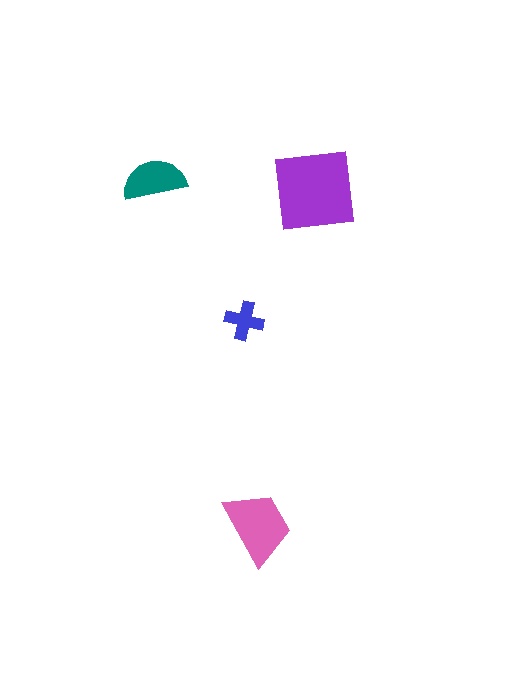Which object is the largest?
The purple square.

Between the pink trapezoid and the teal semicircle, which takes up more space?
The pink trapezoid.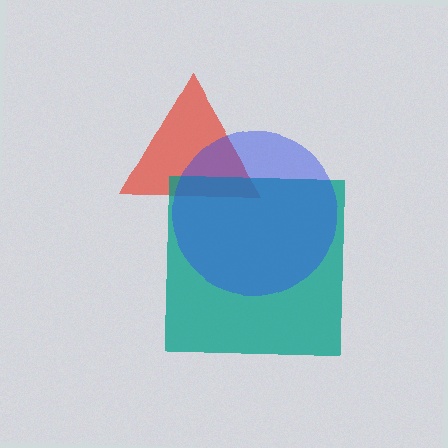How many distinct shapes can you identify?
There are 3 distinct shapes: a red triangle, a teal square, a blue circle.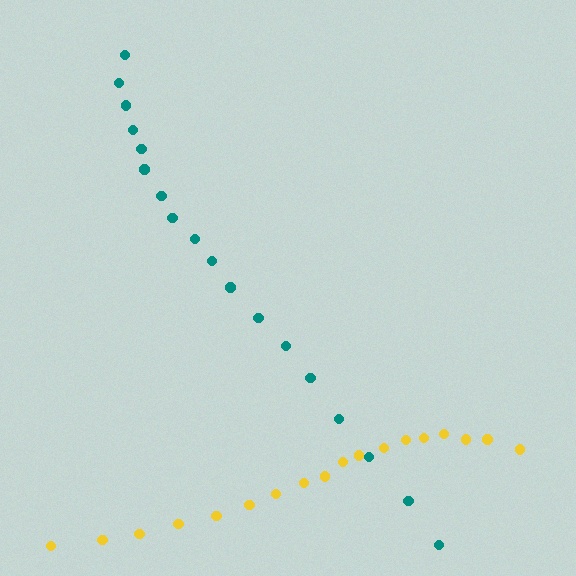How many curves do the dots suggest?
There are 2 distinct paths.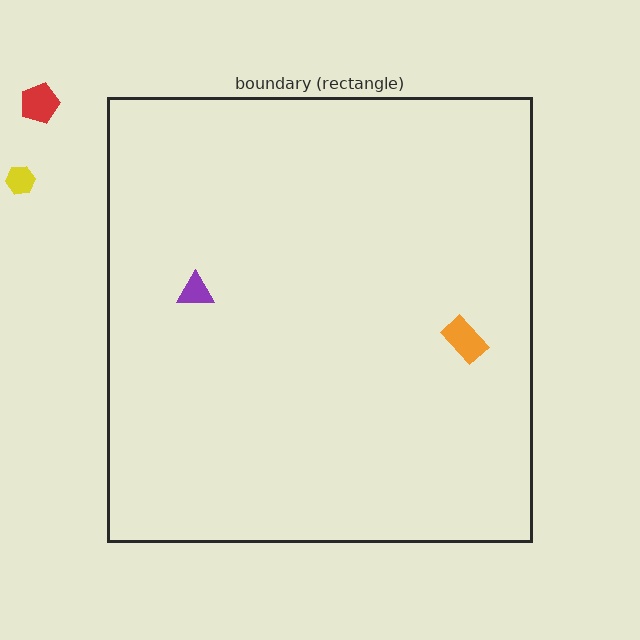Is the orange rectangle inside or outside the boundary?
Inside.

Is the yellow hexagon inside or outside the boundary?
Outside.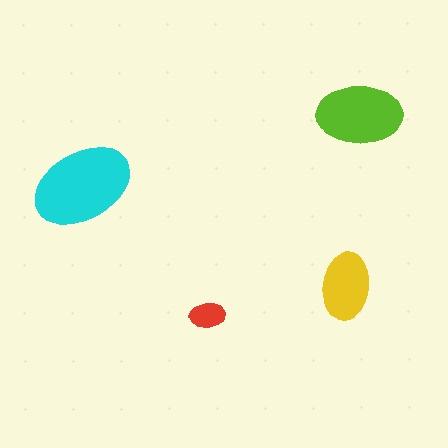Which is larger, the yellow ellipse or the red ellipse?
The yellow one.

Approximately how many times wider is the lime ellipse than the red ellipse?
About 2.5 times wider.